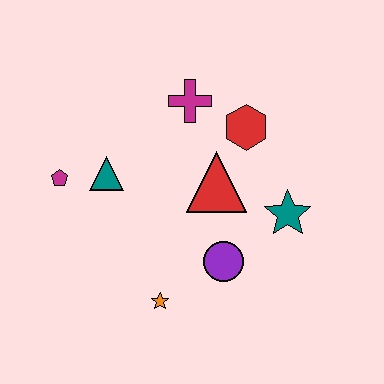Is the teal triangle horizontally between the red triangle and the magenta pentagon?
Yes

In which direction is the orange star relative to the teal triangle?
The orange star is below the teal triangle.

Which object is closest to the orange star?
The purple circle is closest to the orange star.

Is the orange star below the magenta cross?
Yes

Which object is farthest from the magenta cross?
The orange star is farthest from the magenta cross.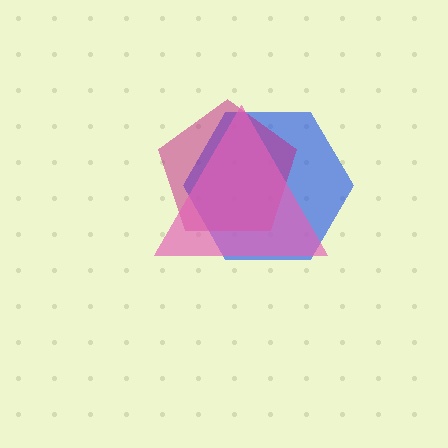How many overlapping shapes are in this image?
There are 3 overlapping shapes in the image.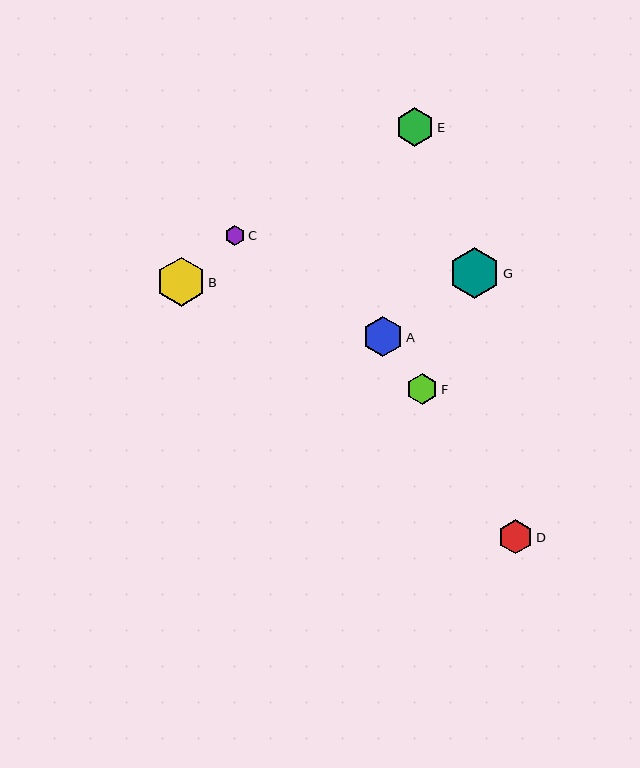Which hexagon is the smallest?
Hexagon C is the smallest with a size of approximately 20 pixels.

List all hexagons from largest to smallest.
From largest to smallest: G, B, A, E, D, F, C.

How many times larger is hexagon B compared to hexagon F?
Hexagon B is approximately 1.6 times the size of hexagon F.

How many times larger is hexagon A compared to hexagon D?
Hexagon A is approximately 1.2 times the size of hexagon D.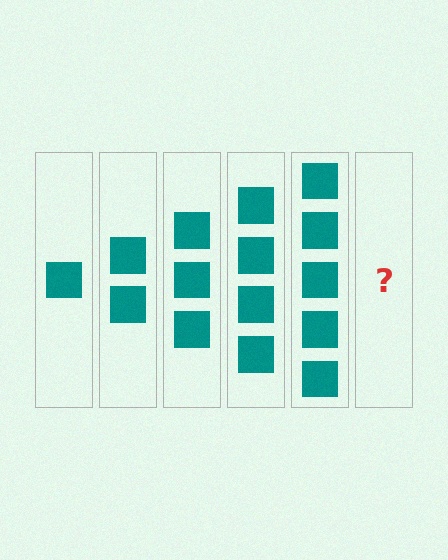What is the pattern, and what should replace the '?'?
The pattern is that each step adds one more square. The '?' should be 6 squares.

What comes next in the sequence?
The next element should be 6 squares.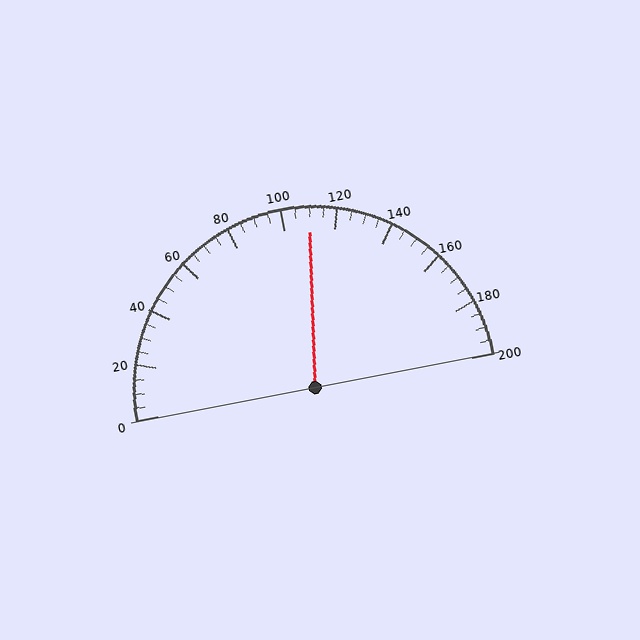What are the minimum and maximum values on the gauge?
The gauge ranges from 0 to 200.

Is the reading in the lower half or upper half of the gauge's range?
The reading is in the upper half of the range (0 to 200).